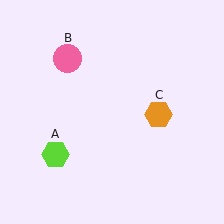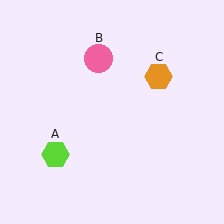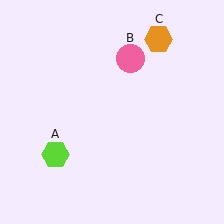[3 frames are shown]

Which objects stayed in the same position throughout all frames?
Lime hexagon (object A) remained stationary.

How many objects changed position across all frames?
2 objects changed position: pink circle (object B), orange hexagon (object C).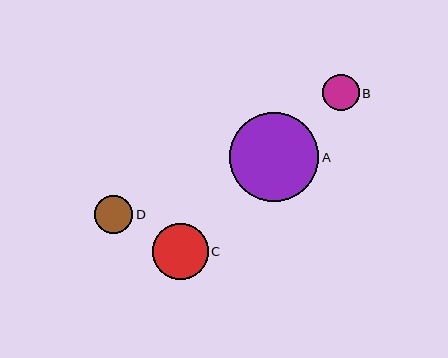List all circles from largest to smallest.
From largest to smallest: A, C, D, B.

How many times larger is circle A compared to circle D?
Circle A is approximately 2.3 times the size of circle D.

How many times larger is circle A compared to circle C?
Circle A is approximately 1.6 times the size of circle C.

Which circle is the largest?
Circle A is the largest with a size of approximately 89 pixels.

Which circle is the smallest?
Circle B is the smallest with a size of approximately 37 pixels.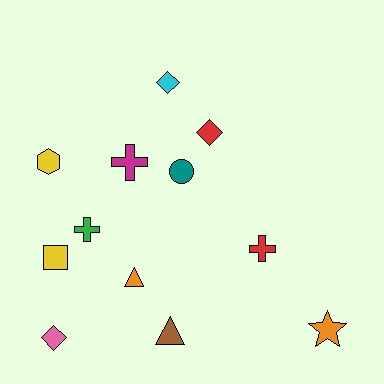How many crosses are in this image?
There are 3 crosses.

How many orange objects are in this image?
There are 2 orange objects.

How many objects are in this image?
There are 12 objects.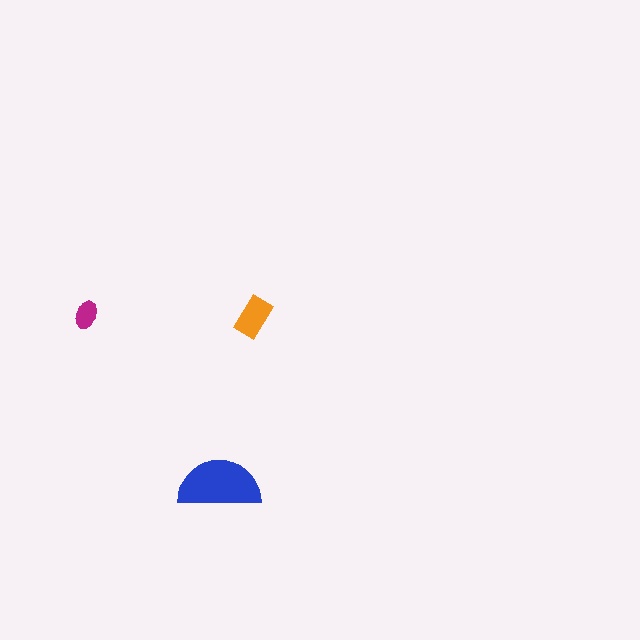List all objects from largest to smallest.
The blue semicircle, the orange rectangle, the magenta ellipse.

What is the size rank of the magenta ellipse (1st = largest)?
3rd.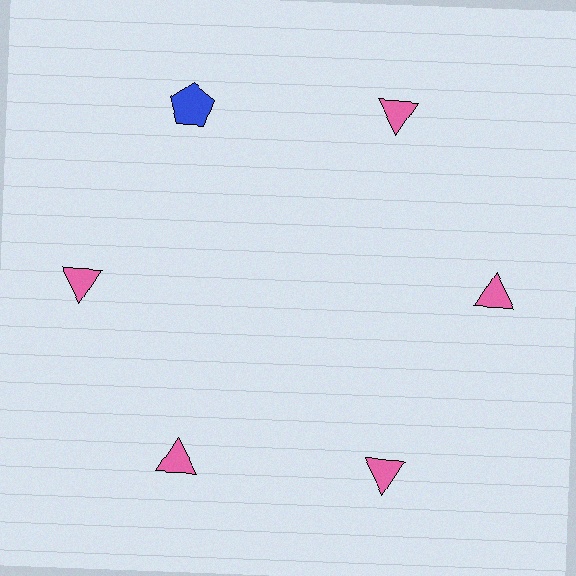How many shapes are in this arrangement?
There are 6 shapes arranged in a ring pattern.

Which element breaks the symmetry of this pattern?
The blue pentagon at roughly the 11 o'clock position breaks the symmetry. All other shapes are pink triangles.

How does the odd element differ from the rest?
It differs in both color (blue instead of pink) and shape (pentagon instead of triangle).